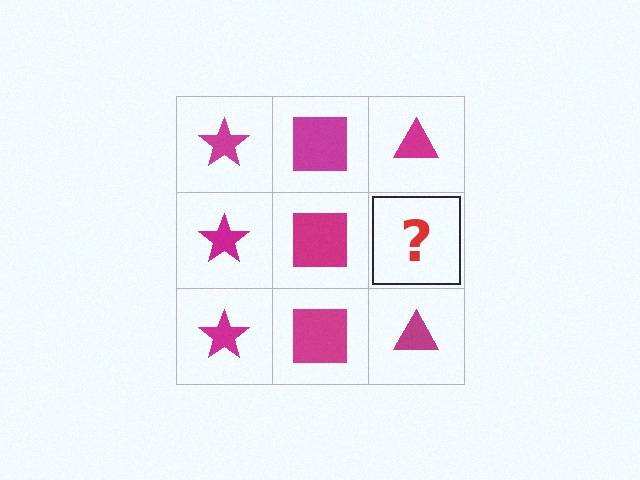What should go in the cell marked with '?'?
The missing cell should contain a magenta triangle.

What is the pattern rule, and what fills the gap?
The rule is that each column has a consistent shape. The gap should be filled with a magenta triangle.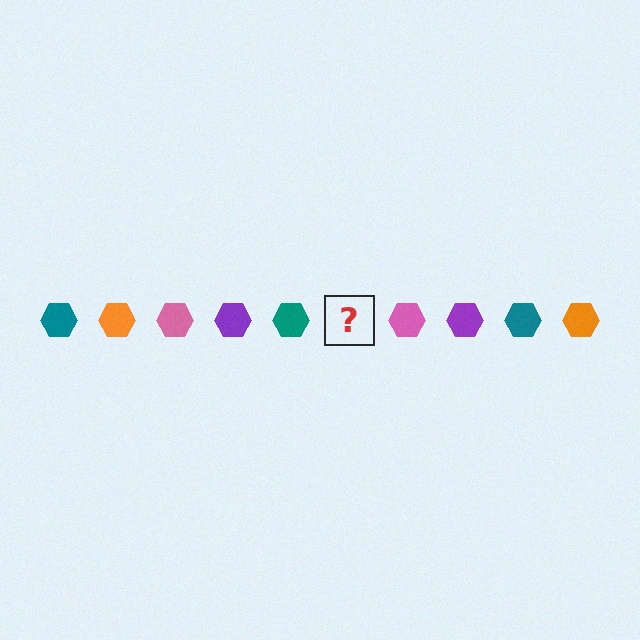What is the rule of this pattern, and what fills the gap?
The rule is that the pattern cycles through teal, orange, pink, purple hexagons. The gap should be filled with an orange hexagon.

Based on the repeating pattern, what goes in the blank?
The blank should be an orange hexagon.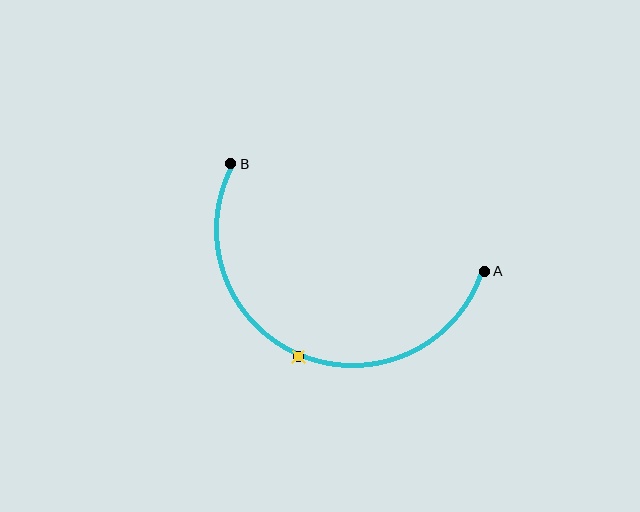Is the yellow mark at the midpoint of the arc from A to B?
Yes. The yellow mark lies on the arc at equal arc-length from both A and B — it is the arc midpoint.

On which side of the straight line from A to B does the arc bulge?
The arc bulges below the straight line connecting A and B.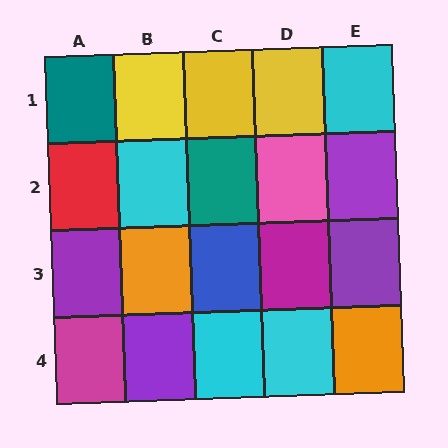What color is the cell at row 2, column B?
Cyan.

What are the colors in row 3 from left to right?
Purple, orange, blue, magenta, purple.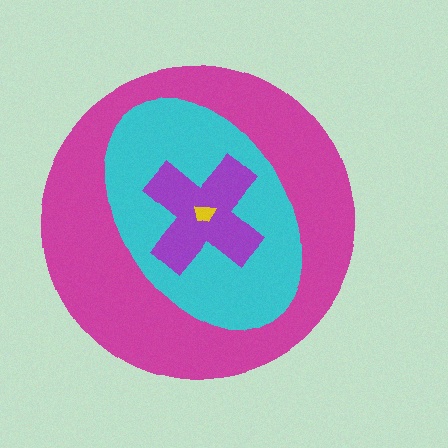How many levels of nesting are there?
4.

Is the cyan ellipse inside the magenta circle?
Yes.